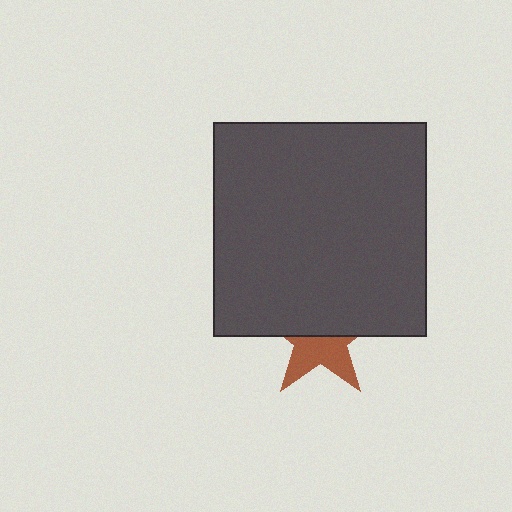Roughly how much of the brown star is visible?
About half of it is visible (roughly 45%).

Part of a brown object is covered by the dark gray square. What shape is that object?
It is a star.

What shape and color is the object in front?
The object in front is a dark gray square.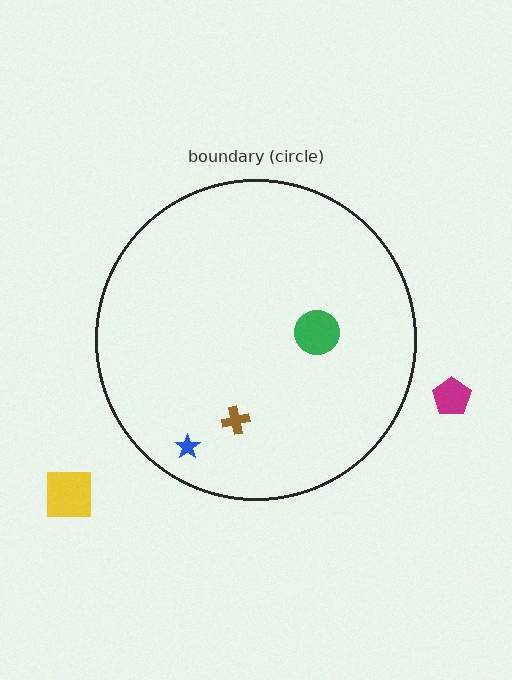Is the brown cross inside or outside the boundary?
Inside.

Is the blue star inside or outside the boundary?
Inside.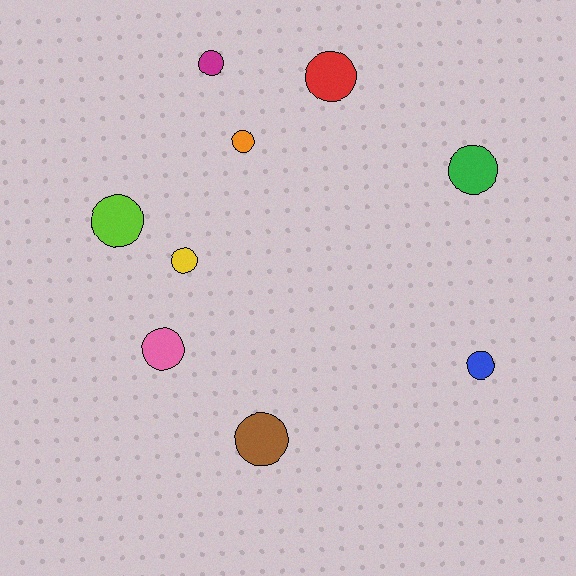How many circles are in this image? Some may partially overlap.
There are 9 circles.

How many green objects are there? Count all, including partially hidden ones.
There is 1 green object.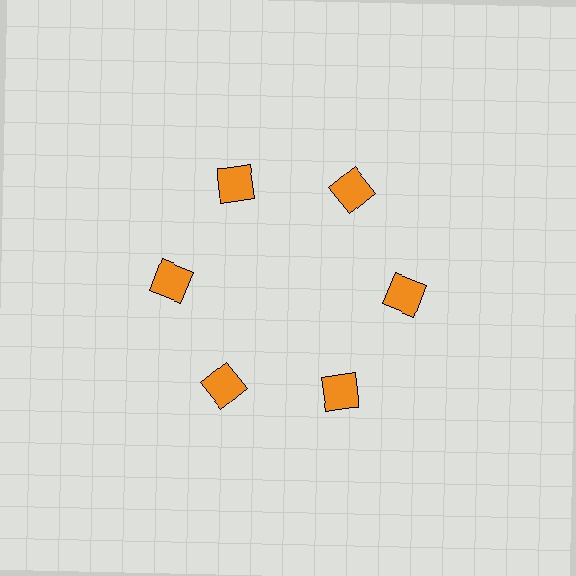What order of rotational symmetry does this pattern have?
This pattern has 6-fold rotational symmetry.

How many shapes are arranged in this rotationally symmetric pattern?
There are 6 shapes, arranged in 6 groups of 1.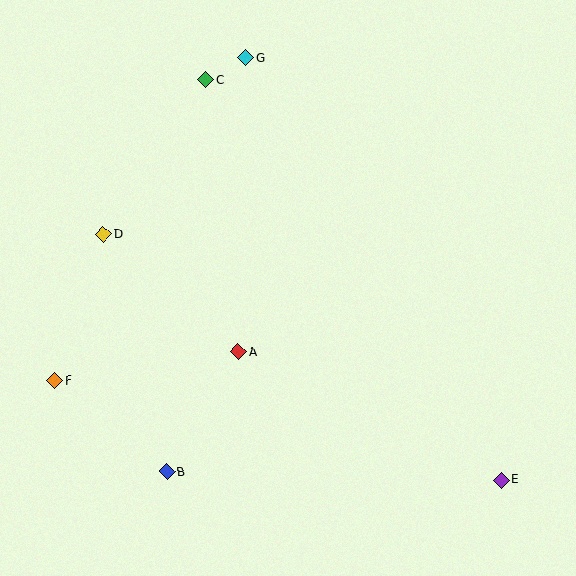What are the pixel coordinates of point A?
Point A is at (238, 352).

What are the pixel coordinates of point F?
Point F is at (55, 381).